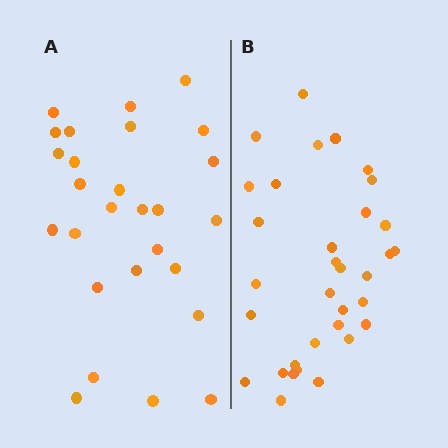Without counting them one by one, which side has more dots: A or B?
Region B (the right region) has more dots.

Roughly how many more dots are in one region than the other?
Region B has about 6 more dots than region A.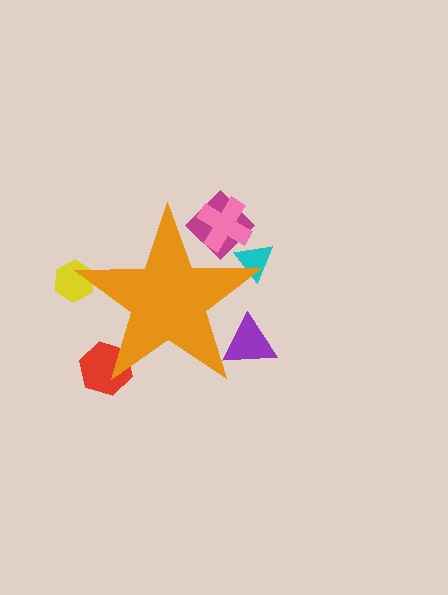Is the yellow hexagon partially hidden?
Yes, the yellow hexagon is partially hidden behind the orange star.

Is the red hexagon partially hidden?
Yes, the red hexagon is partially hidden behind the orange star.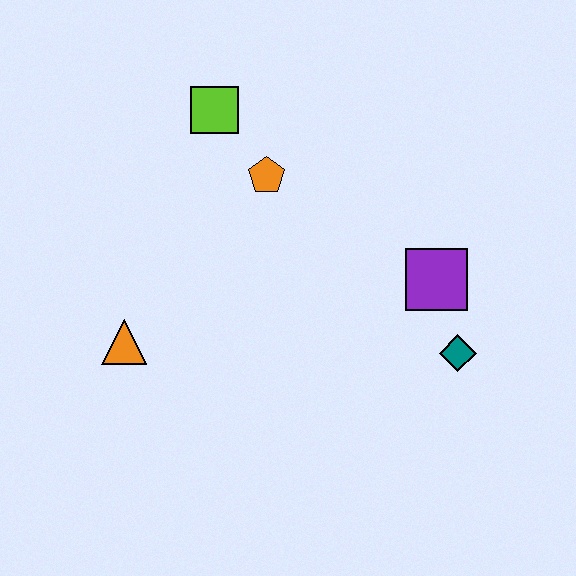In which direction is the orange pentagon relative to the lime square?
The orange pentagon is below the lime square.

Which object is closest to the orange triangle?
The orange pentagon is closest to the orange triangle.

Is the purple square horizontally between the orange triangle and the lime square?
No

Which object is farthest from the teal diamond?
The lime square is farthest from the teal diamond.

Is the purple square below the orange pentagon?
Yes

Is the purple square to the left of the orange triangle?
No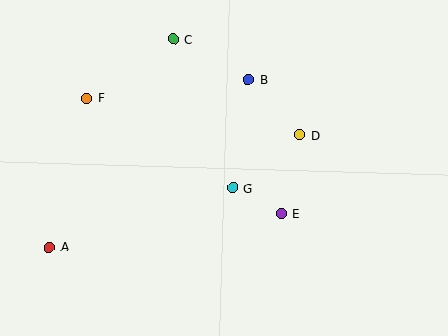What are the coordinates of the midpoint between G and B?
The midpoint between G and B is at (241, 134).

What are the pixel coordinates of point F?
Point F is at (87, 98).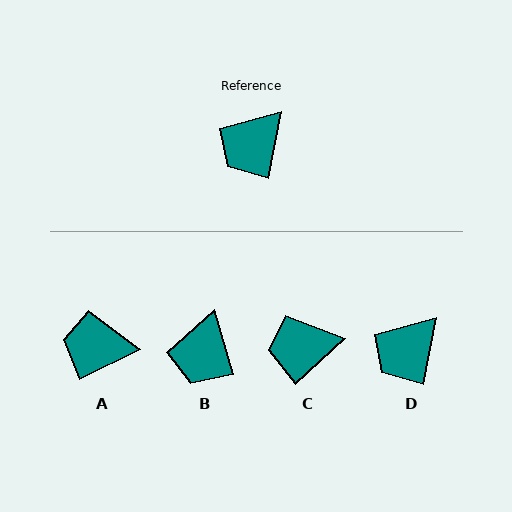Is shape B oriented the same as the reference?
No, it is off by about 27 degrees.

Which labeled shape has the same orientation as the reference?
D.